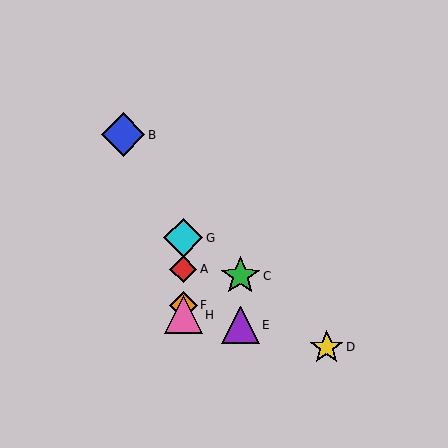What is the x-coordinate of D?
Object D is at x≈327.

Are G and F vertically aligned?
Yes, both are at x≈183.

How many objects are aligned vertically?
4 objects (A, F, G, H) are aligned vertically.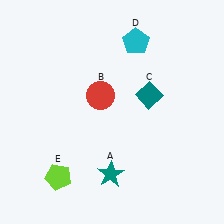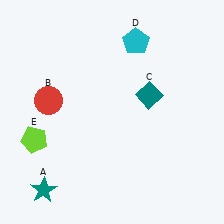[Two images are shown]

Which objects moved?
The objects that moved are: the teal star (A), the red circle (B), the lime pentagon (E).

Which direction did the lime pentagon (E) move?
The lime pentagon (E) moved up.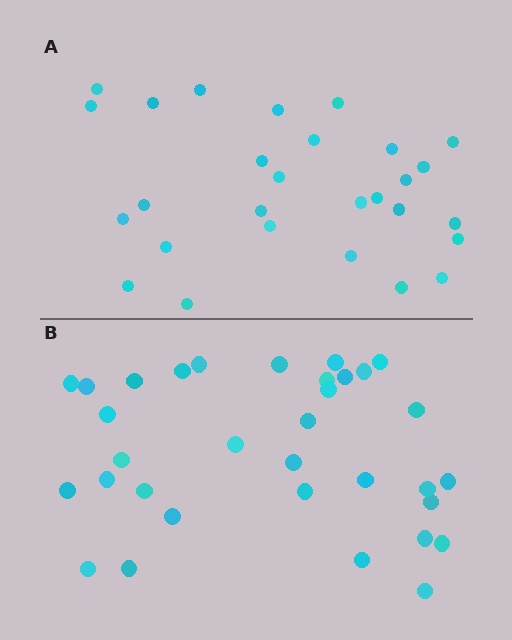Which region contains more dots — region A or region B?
Region B (the bottom region) has more dots.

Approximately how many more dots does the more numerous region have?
Region B has about 5 more dots than region A.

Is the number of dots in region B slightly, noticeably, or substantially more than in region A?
Region B has only slightly more — the two regions are fairly close. The ratio is roughly 1.2 to 1.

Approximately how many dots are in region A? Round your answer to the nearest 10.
About 30 dots. (The exact count is 28, which rounds to 30.)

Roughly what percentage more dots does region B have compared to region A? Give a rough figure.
About 20% more.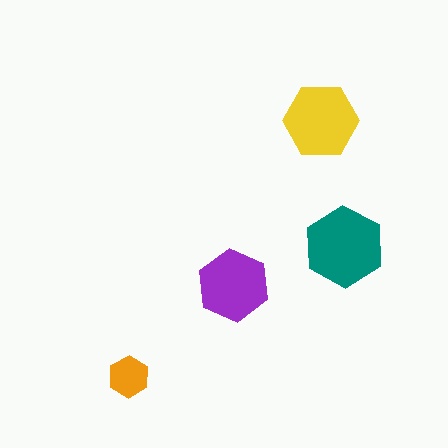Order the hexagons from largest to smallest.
the teal one, the yellow one, the purple one, the orange one.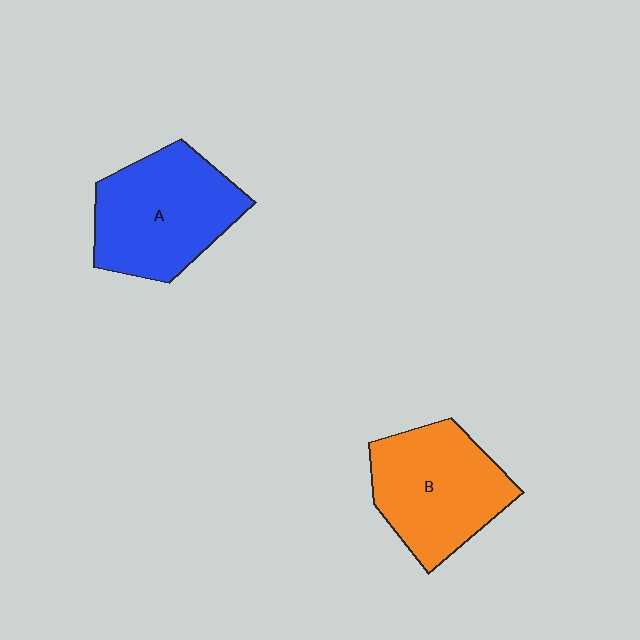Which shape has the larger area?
Shape A (blue).